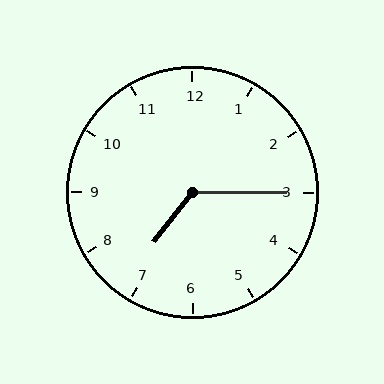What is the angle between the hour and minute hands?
Approximately 128 degrees.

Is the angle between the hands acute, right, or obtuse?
It is obtuse.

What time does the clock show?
7:15.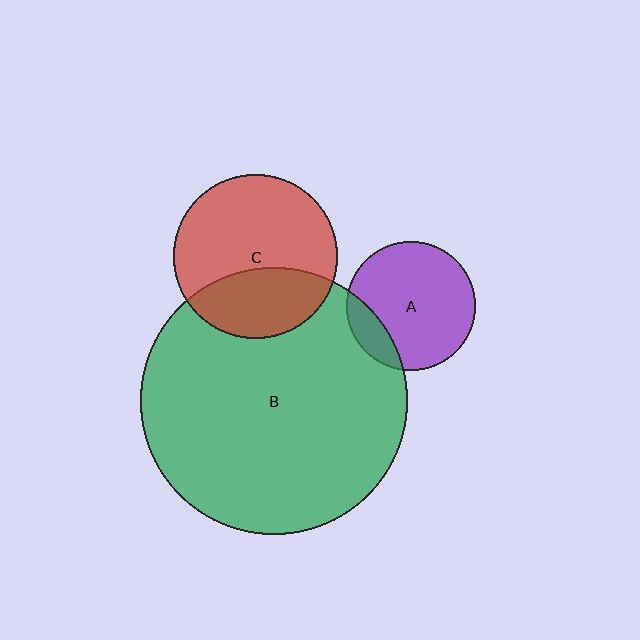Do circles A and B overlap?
Yes.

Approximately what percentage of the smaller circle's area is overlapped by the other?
Approximately 15%.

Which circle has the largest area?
Circle B (green).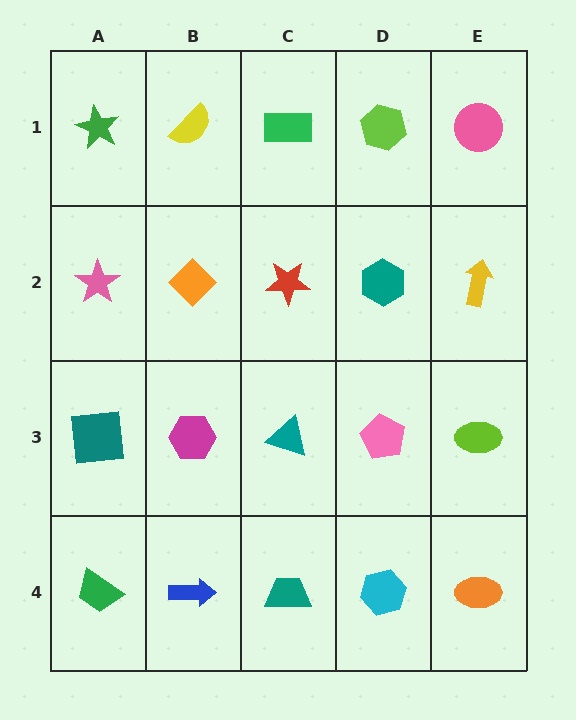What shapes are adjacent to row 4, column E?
A lime ellipse (row 3, column E), a cyan hexagon (row 4, column D).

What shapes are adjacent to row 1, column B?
An orange diamond (row 2, column B), a green star (row 1, column A), a green rectangle (row 1, column C).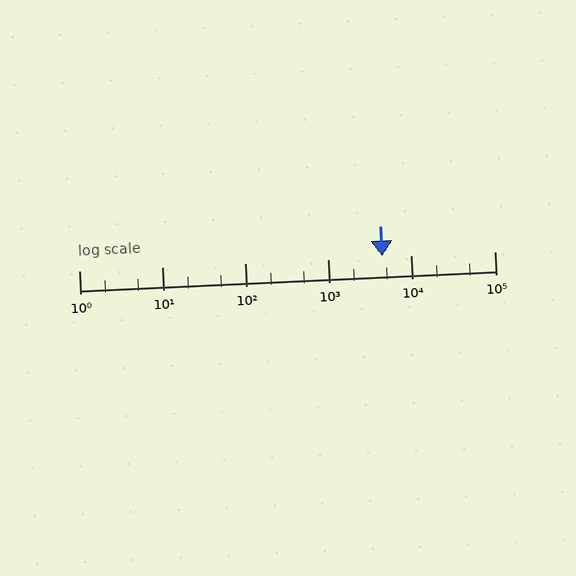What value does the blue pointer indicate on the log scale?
The pointer indicates approximately 4400.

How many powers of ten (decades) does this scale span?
The scale spans 5 decades, from 1 to 100000.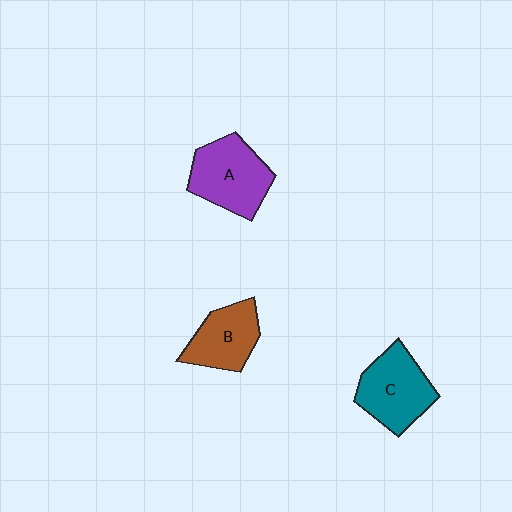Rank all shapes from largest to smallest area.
From largest to smallest: A (purple), C (teal), B (brown).